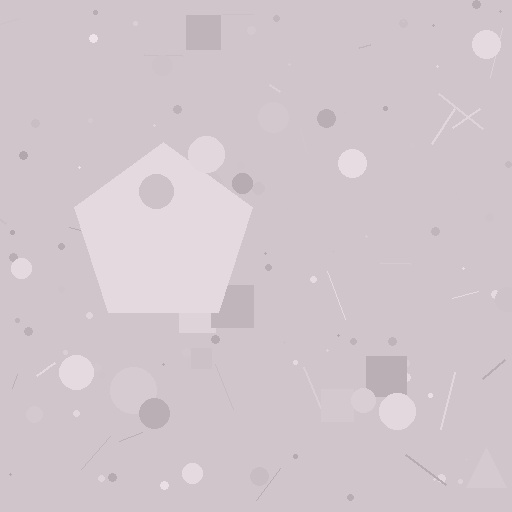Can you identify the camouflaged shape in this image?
The camouflaged shape is a pentagon.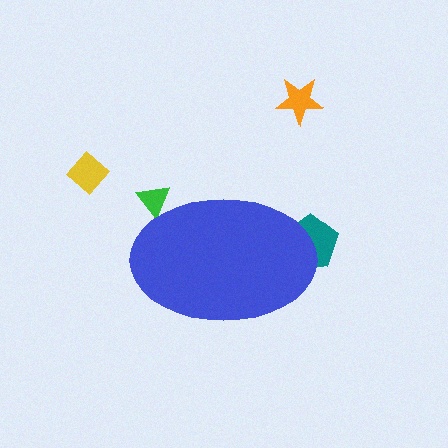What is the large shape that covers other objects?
A blue ellipse.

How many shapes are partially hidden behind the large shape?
2 shapes are partially hidden.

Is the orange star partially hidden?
No, the orange star is fully visible.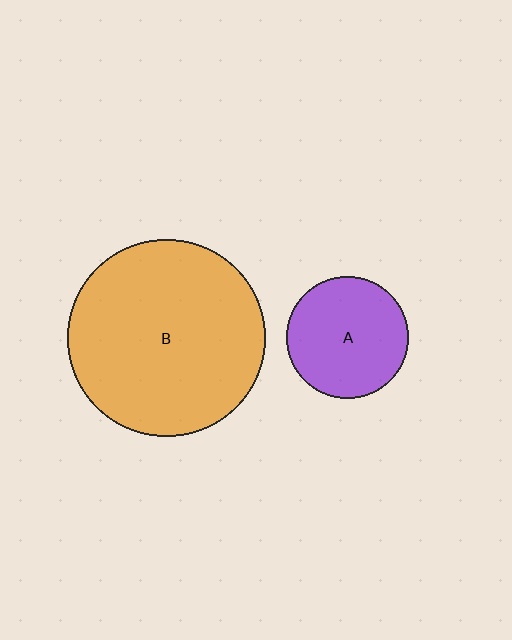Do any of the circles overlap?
No, none of the circles overlap.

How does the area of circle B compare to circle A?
Approximately 2.6 times.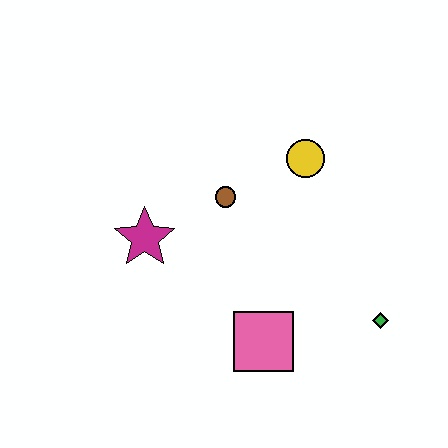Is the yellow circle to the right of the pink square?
Yes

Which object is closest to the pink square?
The green diamond is closest to the pink square.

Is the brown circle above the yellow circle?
No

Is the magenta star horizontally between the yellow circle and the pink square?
No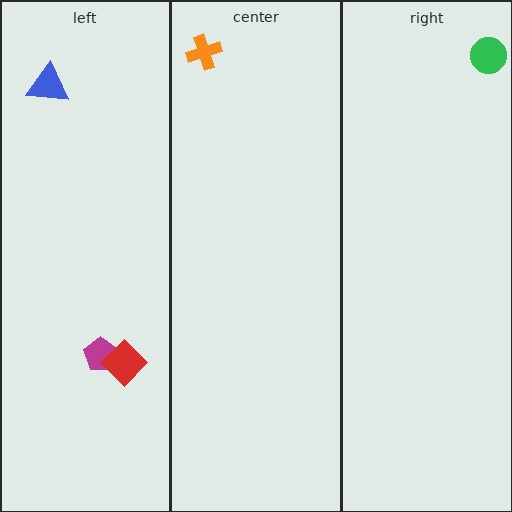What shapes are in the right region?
The green circle.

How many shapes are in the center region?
1.